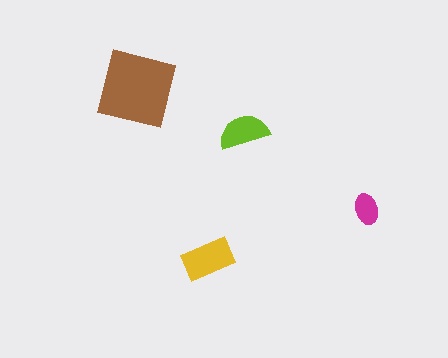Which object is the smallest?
The magenta ellipse.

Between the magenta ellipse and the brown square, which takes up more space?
The brown square.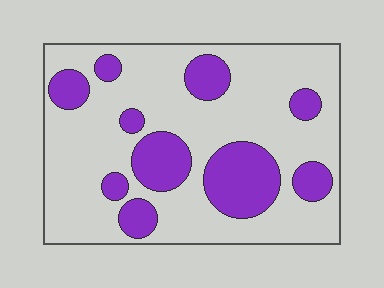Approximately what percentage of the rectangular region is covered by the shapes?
Approximately 25%.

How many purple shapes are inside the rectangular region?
10.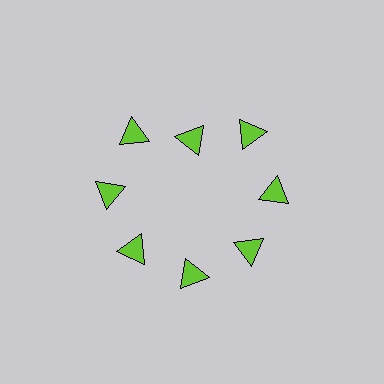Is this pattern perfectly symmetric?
No. The 8 lime triangles are arranged in a ring, but one element near the 12 o'clock position is pulled inward toward the center, breaking the 8-fold rotational symmetry.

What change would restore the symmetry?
The symmetry would be restored by moving it outward, back onto the ring so that all 8 triangles sit at equal angles and equal distance from the center.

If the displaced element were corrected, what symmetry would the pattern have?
It would have 8-fold rotational symmetry — the pattern would map onto itself every 45 degrees.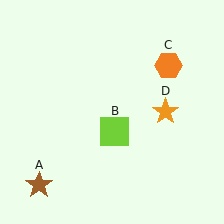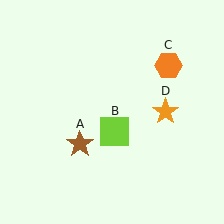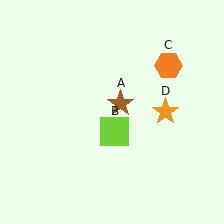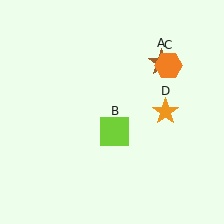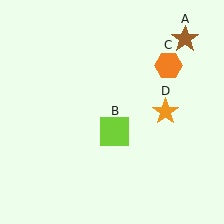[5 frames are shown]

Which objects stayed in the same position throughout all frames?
Lime square (object B) and orange hexagon (object C) and orange star (object D) remained stationary.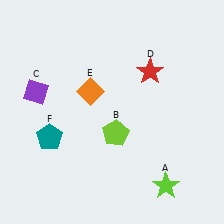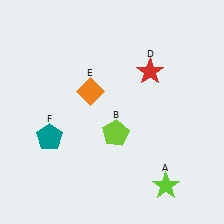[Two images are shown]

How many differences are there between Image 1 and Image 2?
There is 1 difference between the two images.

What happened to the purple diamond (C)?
The purple diamond (C) was removed in Image 2. It was in the top-left area of Image 1.